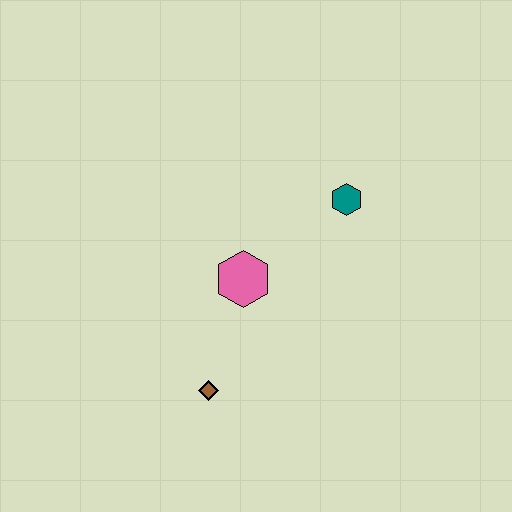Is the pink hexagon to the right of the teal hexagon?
No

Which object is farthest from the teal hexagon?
The brown diamond is farthest from the teal hexagon.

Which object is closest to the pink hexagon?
The brown diamond is closest to the pink hexagon.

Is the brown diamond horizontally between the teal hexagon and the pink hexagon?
No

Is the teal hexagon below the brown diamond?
No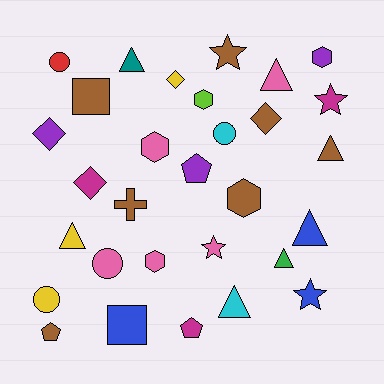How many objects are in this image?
There are 30 objects.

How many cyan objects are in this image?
There are 2 cyan objects.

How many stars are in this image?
There are 4 stars.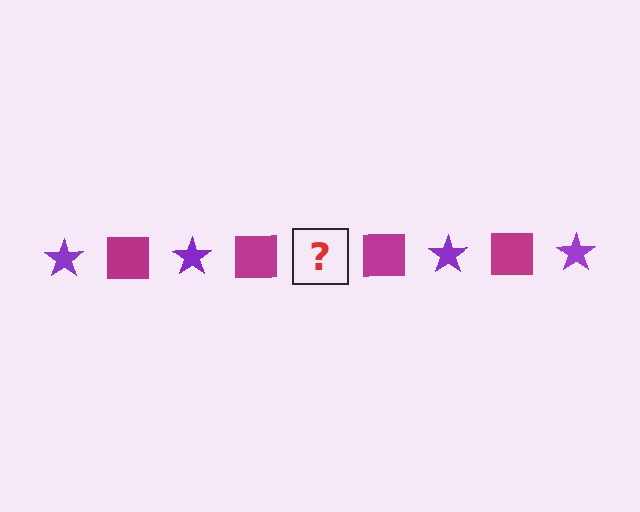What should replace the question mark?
The question mark should be replaced with a purple star.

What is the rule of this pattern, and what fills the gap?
The rule is that the pattern alternates between purple star and magenta square. The gap should be filled with a purple star.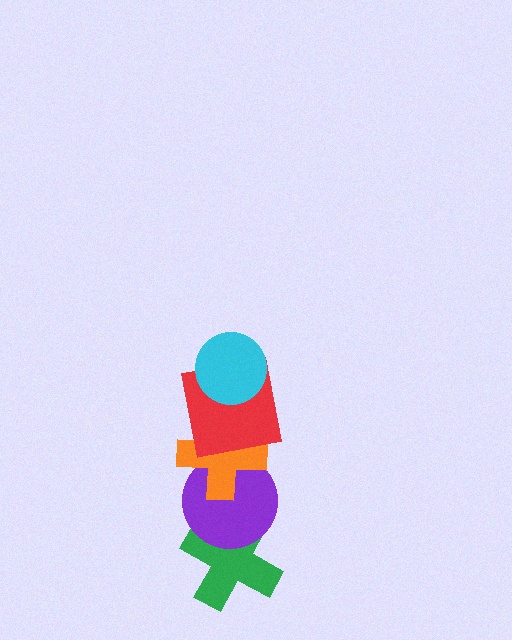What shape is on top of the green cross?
The purple circle is on top of the green cross.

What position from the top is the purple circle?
The purple circle is 4th from the top.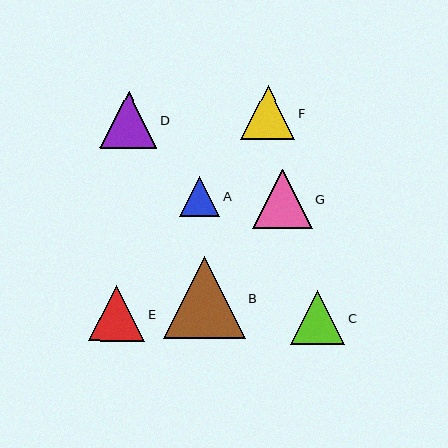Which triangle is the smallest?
Triangle A is the smallest with a size of approximately 40 pixels.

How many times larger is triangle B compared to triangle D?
Triangle B is approximately 1.4 times the size of triangle D.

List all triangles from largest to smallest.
From largest to smallest: B, G, D, E, C, F, A.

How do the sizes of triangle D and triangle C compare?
Triangle D and triangle C are approximately the same size.